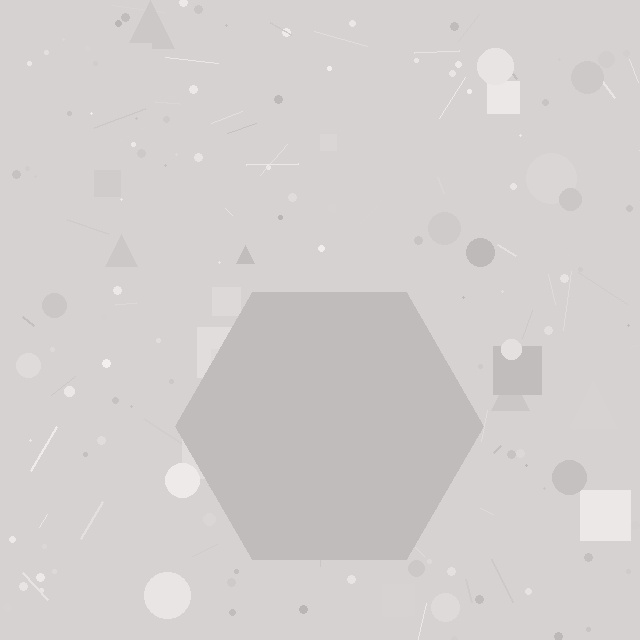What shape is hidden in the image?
A hexagon is hidden in the image.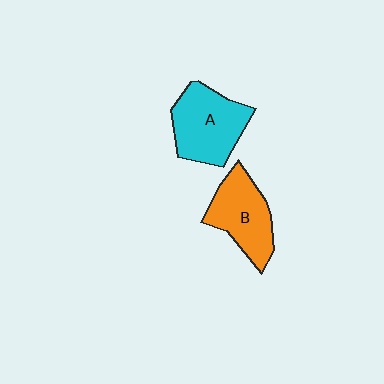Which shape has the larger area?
Shape A (cyan).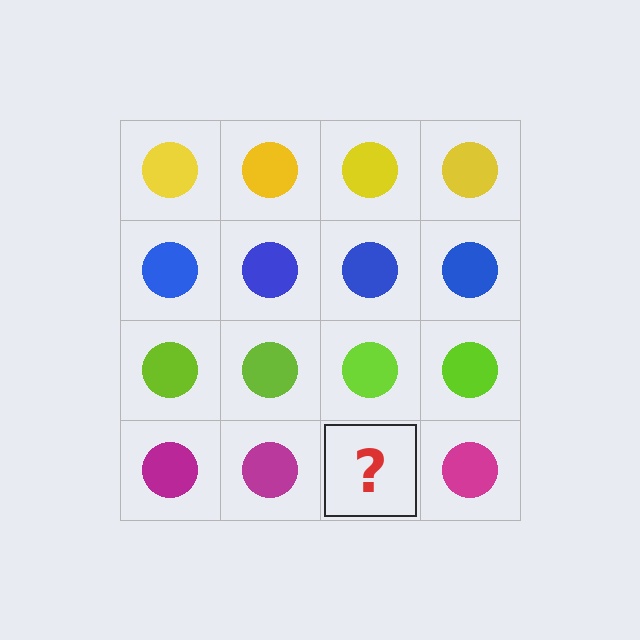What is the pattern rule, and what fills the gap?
The rule is that each row has a consistent color. The gap should be filled with a magenta circle.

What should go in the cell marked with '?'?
The missing cell should contain a magenta circle.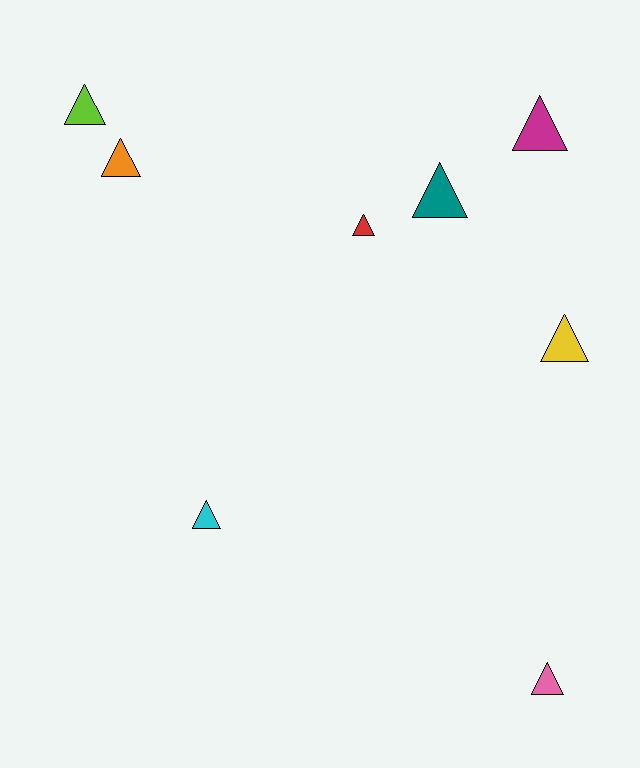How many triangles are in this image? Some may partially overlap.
There are 8 triangles.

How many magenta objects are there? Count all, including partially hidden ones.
There is 1 magenta object.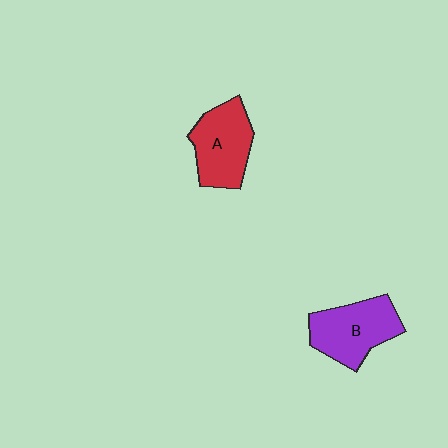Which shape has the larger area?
Shape B (purple).